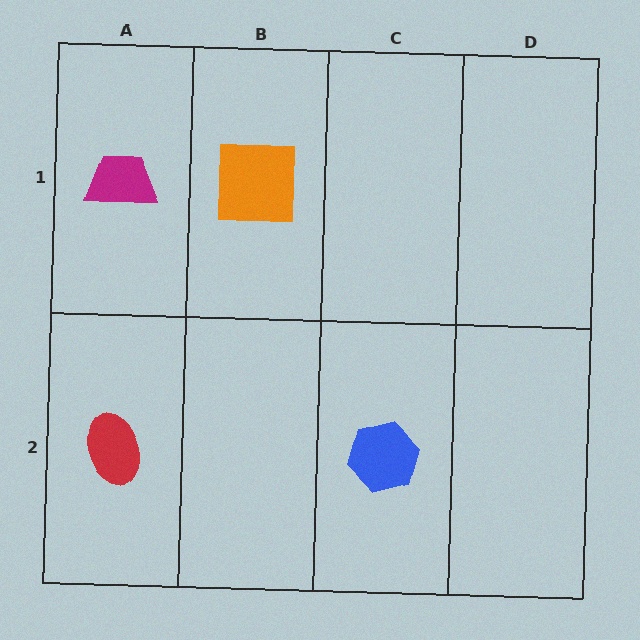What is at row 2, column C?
A blue hexagon.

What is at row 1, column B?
An orange square.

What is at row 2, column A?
A red ellipse.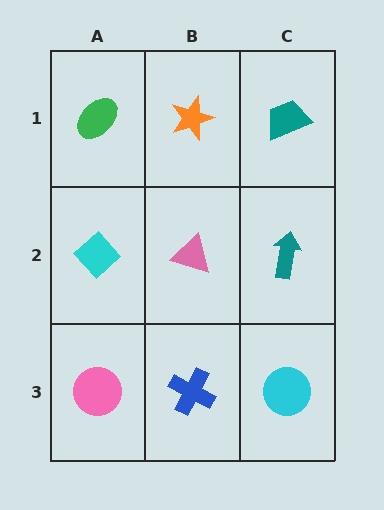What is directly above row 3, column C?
A teal arrow.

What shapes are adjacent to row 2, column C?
A teal trapezoid (row 1, column C), a cyan circle (row 3, column C), a pink triangle (row 2, column B).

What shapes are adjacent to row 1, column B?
A pink triangle (row 2, column B), a green ellipse (row 1, column A), a teal trapezoid (row 1, column C).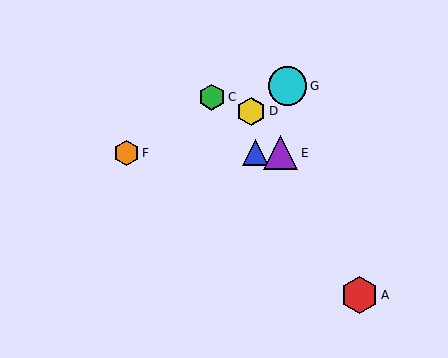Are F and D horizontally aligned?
No, F is at y≈153 and D is at y≈111.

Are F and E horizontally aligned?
Yes, both are at y≈153.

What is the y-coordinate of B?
Object B is at y≈153.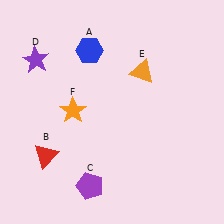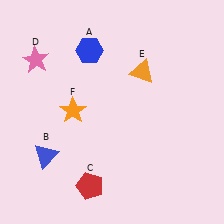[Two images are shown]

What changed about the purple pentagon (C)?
In Image 1, C is purple. In Image 2, it changed to red.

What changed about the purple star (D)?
In Image 1, D is purple. In Image 2, it changed to pink.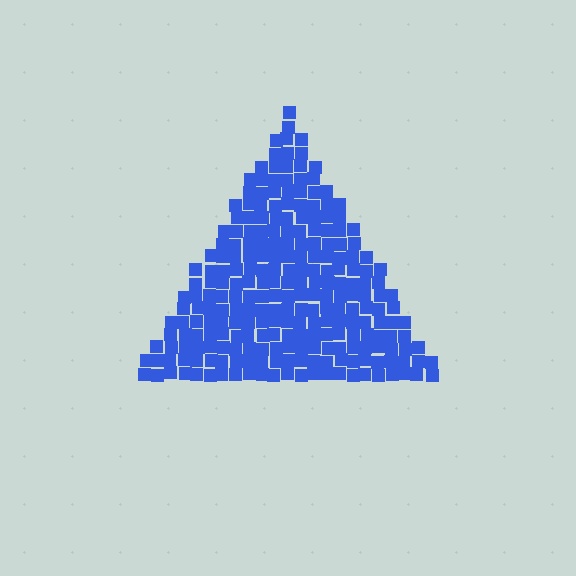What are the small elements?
The small elements are squares.